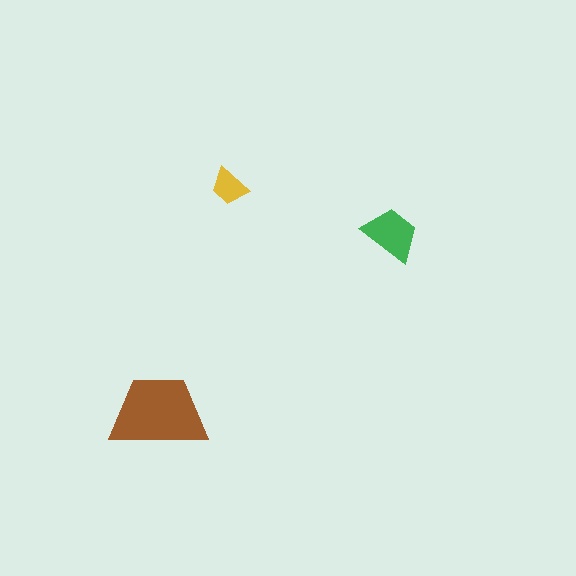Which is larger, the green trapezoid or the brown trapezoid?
The brown one.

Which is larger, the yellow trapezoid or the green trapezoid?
The green one.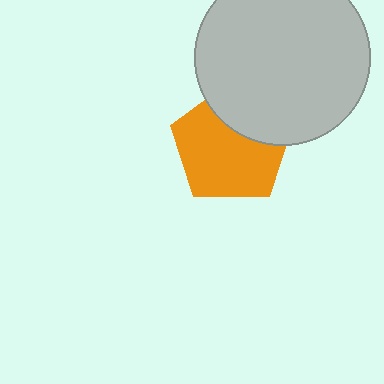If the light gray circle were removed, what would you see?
You would see the complete orange pentagon.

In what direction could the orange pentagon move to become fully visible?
The orange pentagon could move down. That would shift it out from behind the light gray circle entirely.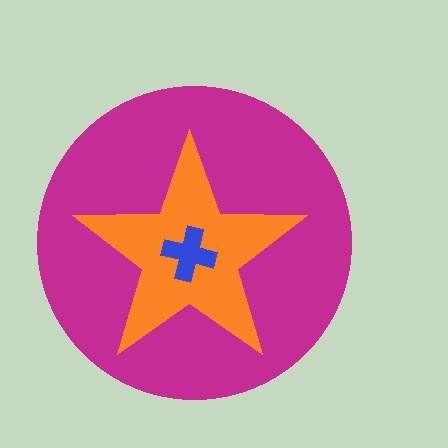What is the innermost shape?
The blue cross.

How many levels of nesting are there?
3.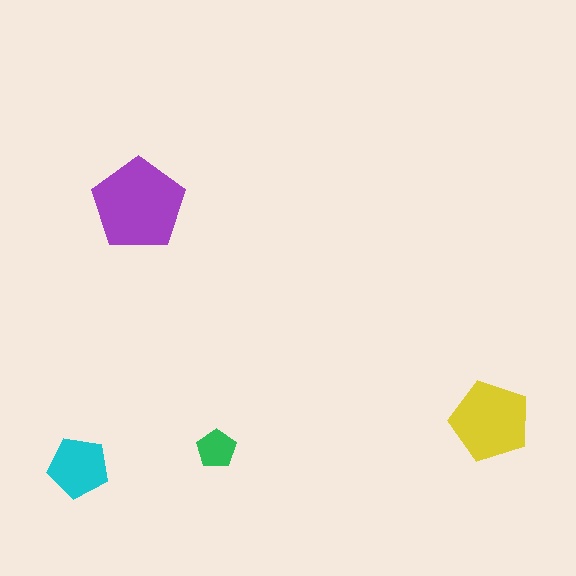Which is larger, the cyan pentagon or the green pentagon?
The cyan one.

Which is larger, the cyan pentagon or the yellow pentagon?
The yellow one.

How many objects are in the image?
There are 4 objects in the image.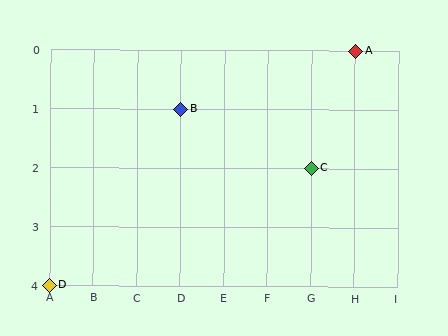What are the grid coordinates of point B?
Point B is at grid coordinates (D, 1).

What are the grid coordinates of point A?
Point A is at grid coordinates (H, 0).